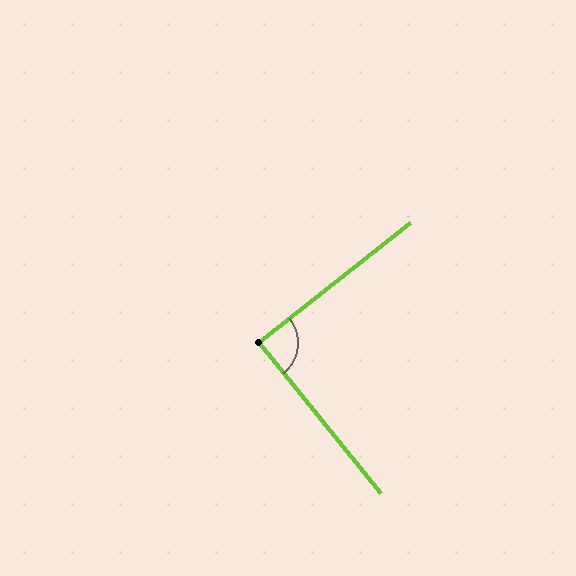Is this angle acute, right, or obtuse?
It is approximately a right angle.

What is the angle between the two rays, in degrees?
Approximately 90 degrees.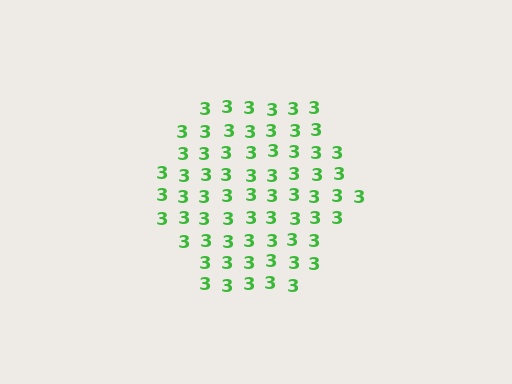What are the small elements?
The small elements are digit 3's.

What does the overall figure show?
The overall figure shows a hexagon.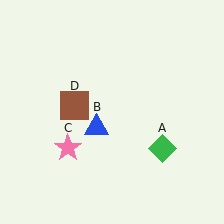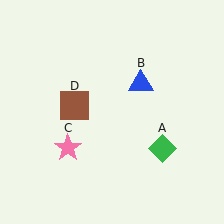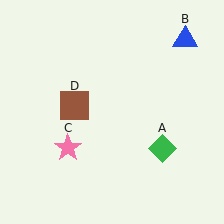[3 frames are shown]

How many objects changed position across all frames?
1 object changed position: blue triangle (object B).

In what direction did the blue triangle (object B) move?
The blue triangle (object B) moved up and to the right.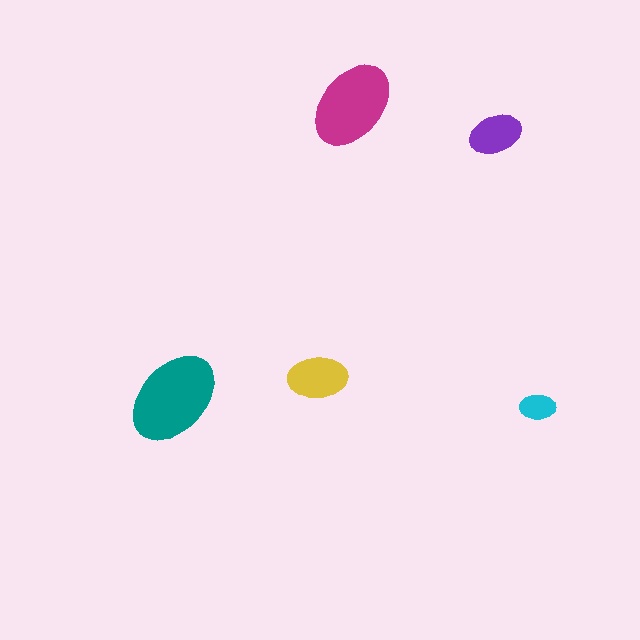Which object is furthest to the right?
The cyan ellipse is rightmost.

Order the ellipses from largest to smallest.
the teal one, the magenta one, the yellow one, the purple one, the cyan one.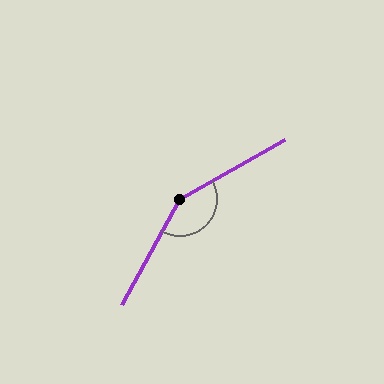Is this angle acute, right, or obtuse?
It is obtuse.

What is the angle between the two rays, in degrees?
Approximately 148 degrees.